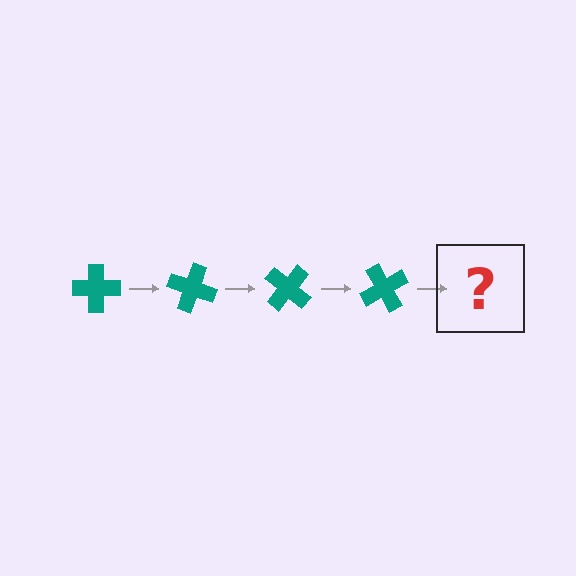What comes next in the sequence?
The next element should be a teal cross rotated 80 degrees.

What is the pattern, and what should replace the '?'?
The pattern is that the cross rotates 20 degrees each step. The '?' should be a teal cross rotated 80 degrees.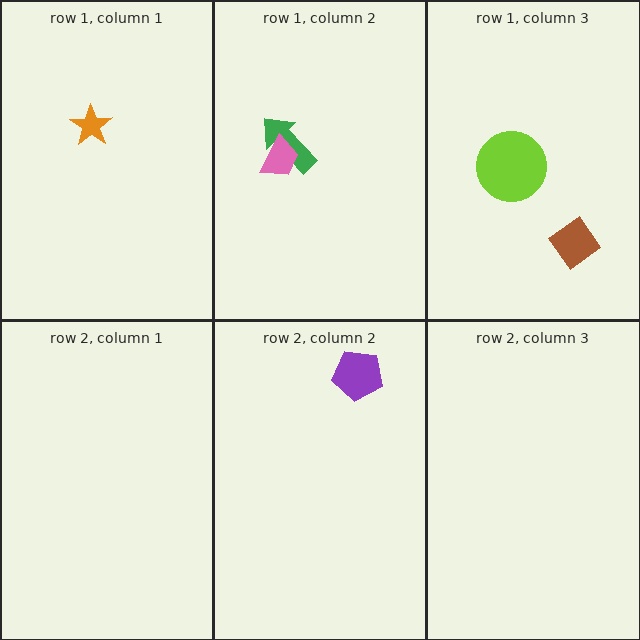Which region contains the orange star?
The row 1, column 1 region.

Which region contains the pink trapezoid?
The row 1, column 2 region.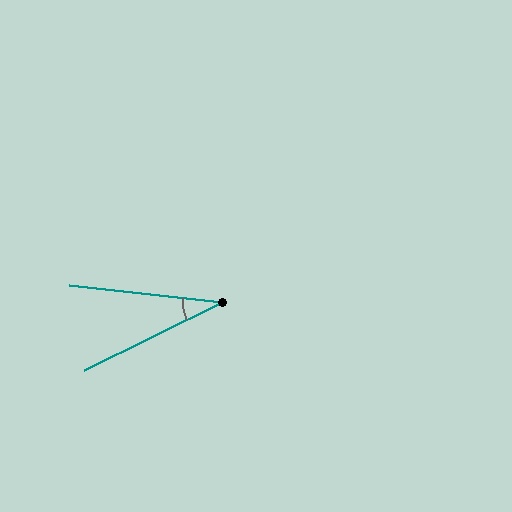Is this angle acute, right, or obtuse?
It is acute.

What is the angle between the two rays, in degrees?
Approximately 33 degrees.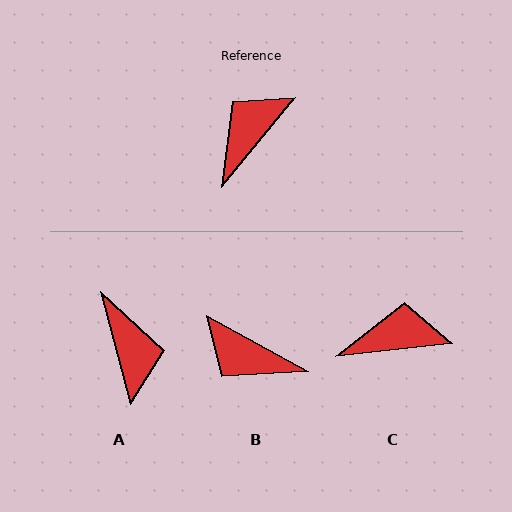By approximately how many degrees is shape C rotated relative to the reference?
Approximately 44 degrees clockwise.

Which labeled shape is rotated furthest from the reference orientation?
A, about 126 degrees away.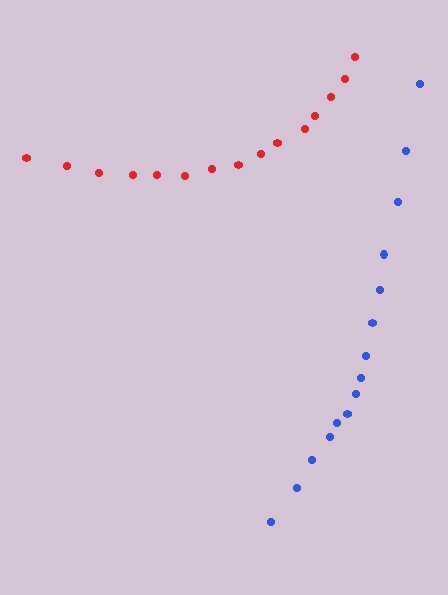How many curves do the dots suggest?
There are 2 distinct paths.